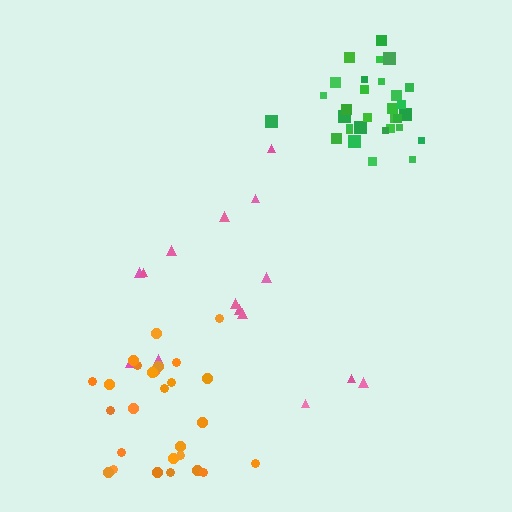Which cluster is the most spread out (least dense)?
Pink.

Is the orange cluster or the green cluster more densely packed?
Green.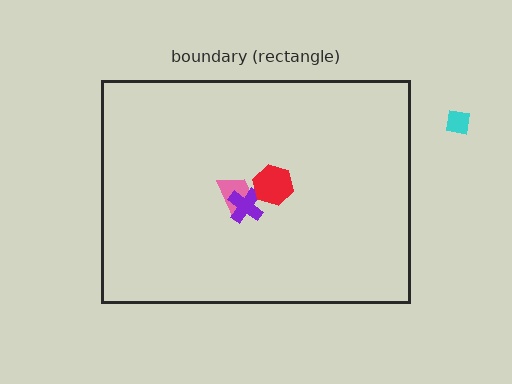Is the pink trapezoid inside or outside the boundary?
Inside.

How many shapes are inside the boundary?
3 inside, 1 outside.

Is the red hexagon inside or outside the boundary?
Inside.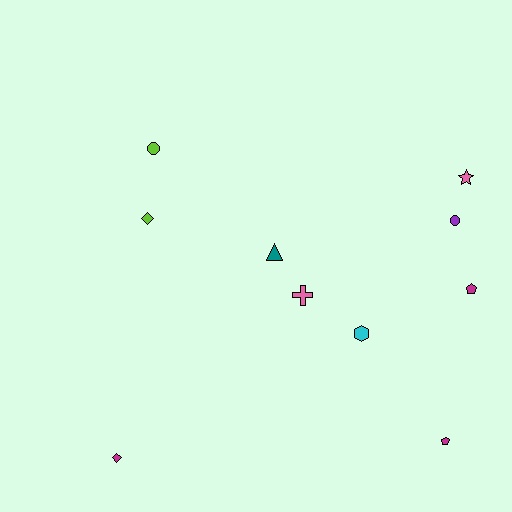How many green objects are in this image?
There are no green objects.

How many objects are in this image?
There are 10 objects.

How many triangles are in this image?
There is 1 triangle.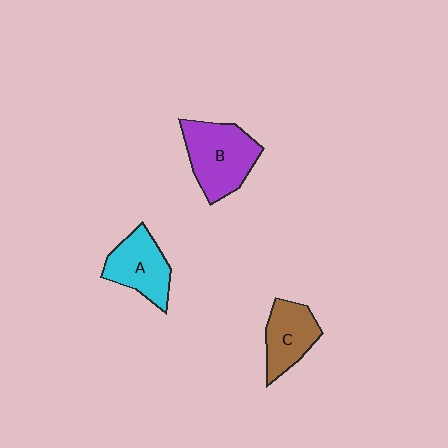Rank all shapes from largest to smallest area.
From largest to smallest: B (purple), A (cyan), C (brown).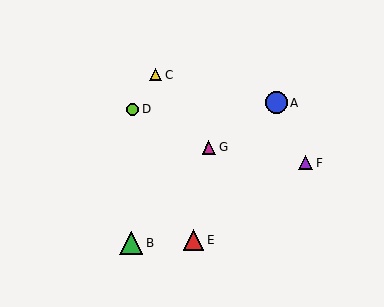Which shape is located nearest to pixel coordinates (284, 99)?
The blue circle (labeled A) at (277, 103) is nearest to that location.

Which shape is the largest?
The green triangle (labeled B) is the largest.